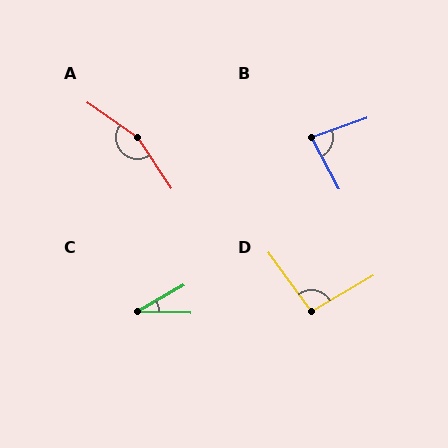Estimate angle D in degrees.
Approximately 96 degrees.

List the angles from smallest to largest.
C (31°), B (82°), D (96°), A (159°).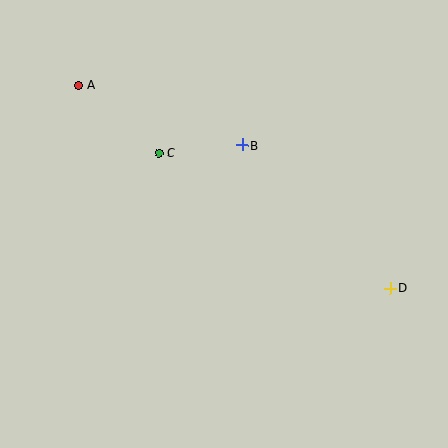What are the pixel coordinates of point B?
Point B is at (242, 145).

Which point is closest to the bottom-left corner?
Point C is closest to the bottom-left corner.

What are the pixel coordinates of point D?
Point D is at (390, 288).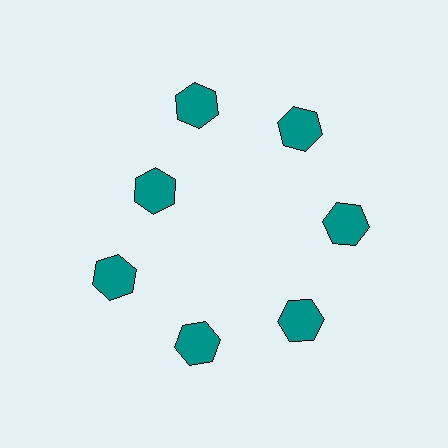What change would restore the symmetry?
The symmetry would be restored by moving it outward, back onto the ring so that all 7 hexagons sit at equal angles and equal distance from the center.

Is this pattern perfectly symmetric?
No. The 7 teal hexagons are arranged in a ring, but one element near the 10 o'clock position is pulled inward toward the center, breaking the 7-fold rotational symmetry.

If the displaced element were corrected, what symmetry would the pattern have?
It would have 7-fold rotational symmetry — the pattern would map onto itself every 51 degrees.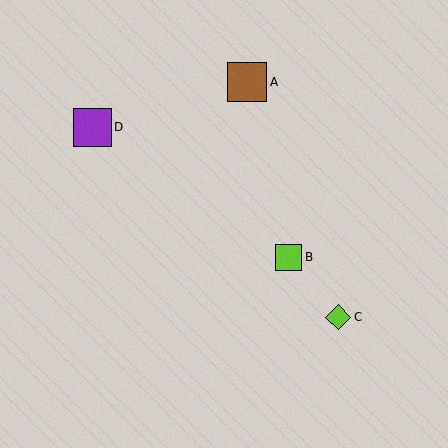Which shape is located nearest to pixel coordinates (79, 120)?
The purple square (labeled D) at (93, 127) is nearest to that location.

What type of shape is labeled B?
Shape B is a lime square.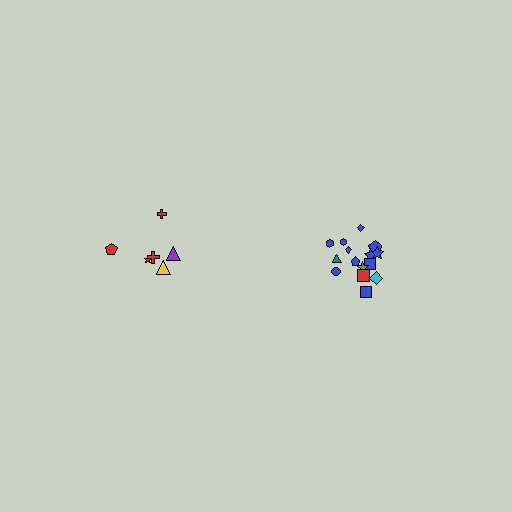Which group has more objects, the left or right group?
The right group.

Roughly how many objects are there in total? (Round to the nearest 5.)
Roughly 20 objects in total.